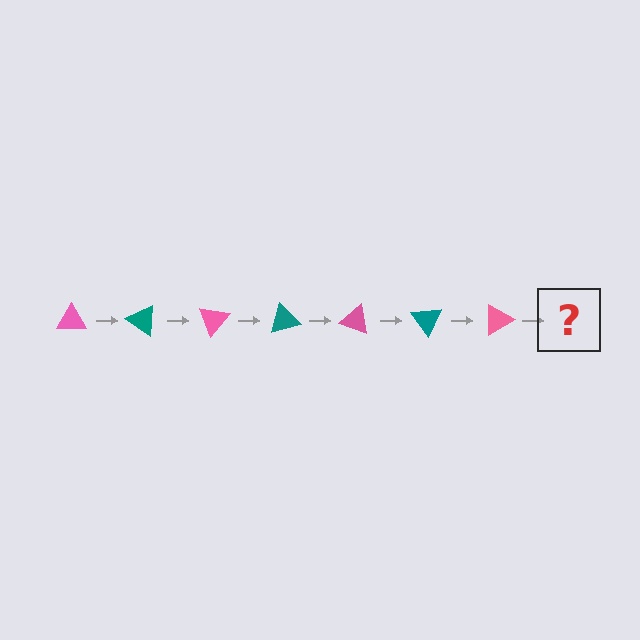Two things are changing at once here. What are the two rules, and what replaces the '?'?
The two rules are that it rotates 35 degrees each step and the color cycles through pink and teal. The '?' should be a teal triangle, rotated 245 degrees from the start.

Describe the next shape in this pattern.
It should be a teal triangle, rotated 245 degrees from the start.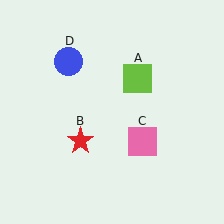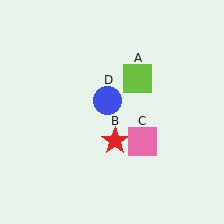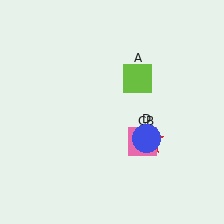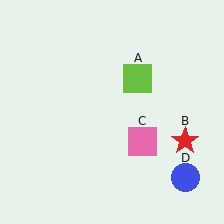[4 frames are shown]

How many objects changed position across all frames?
2 objects changed position: red star (object B), blue circle (object D).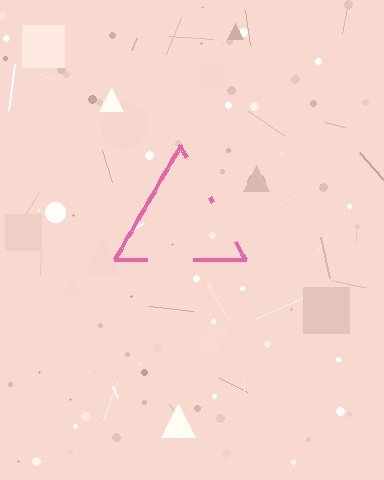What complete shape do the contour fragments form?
The contour fragments form a triangle.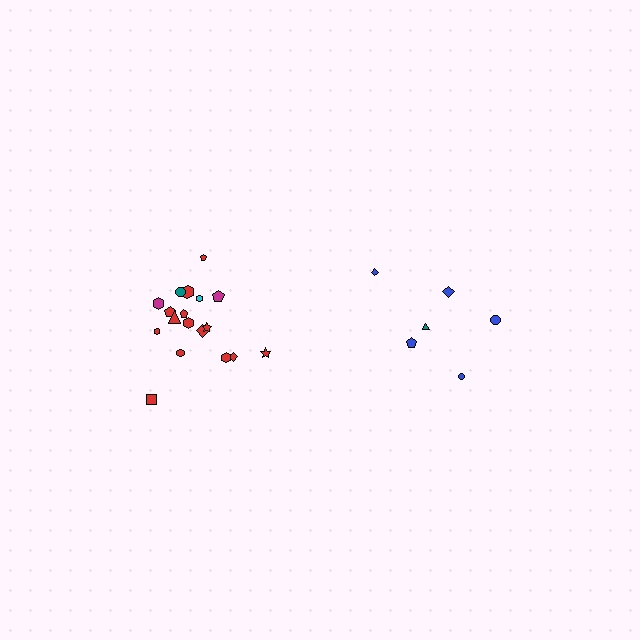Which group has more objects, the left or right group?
The left group.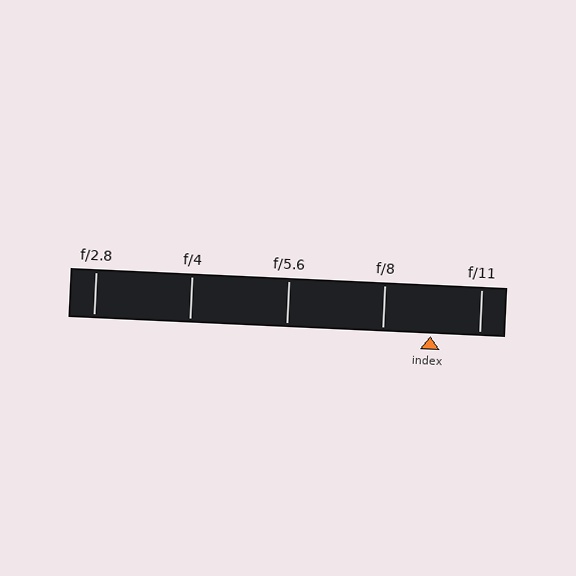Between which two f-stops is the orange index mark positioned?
The index mark is between f/8 and f/11.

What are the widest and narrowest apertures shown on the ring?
The widest aperture shown is f/2.8 and the narrowest is f/11.